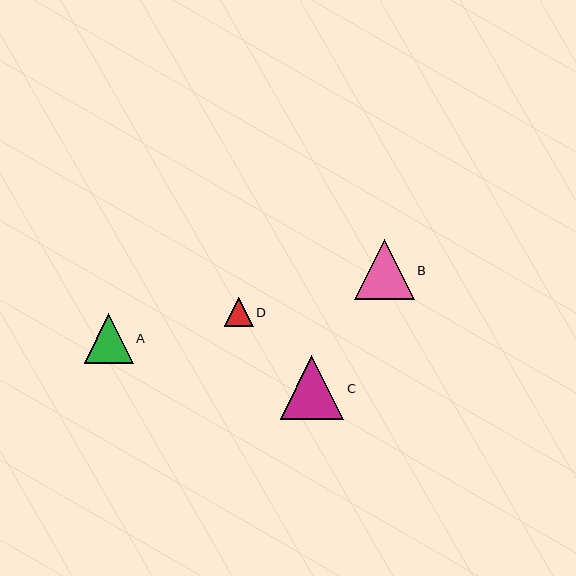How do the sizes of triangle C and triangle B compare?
Triangle C and triangle B are approximately the same size.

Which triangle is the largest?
Triangle C is the largest with a size of approximately 63 pixels.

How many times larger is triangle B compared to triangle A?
Triangle B is approximately 1.2 times the size of triangle A.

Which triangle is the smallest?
Triangle D is the smallest with a size of approximately 29 pixels.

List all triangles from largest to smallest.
From largest to smallest: C, B, A, D.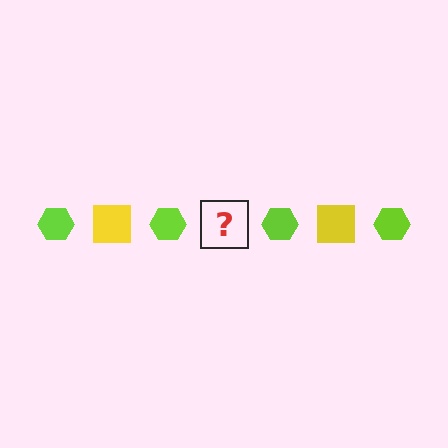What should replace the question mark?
The question mark should be replaced with a yellow square.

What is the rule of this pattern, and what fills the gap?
The rule is that the pattern alternates between lime hexagon and yellow square. The gap should be filled with a yellow square.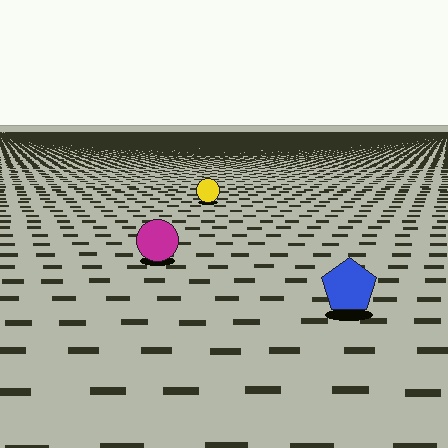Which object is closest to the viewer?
The blue pentagon is closest. The texture marks near it are larger and more spread out.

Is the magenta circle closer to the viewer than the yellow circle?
Yes. The magenta circle is closer — you can tell from the texture gradient: the ground texture is coarser near it.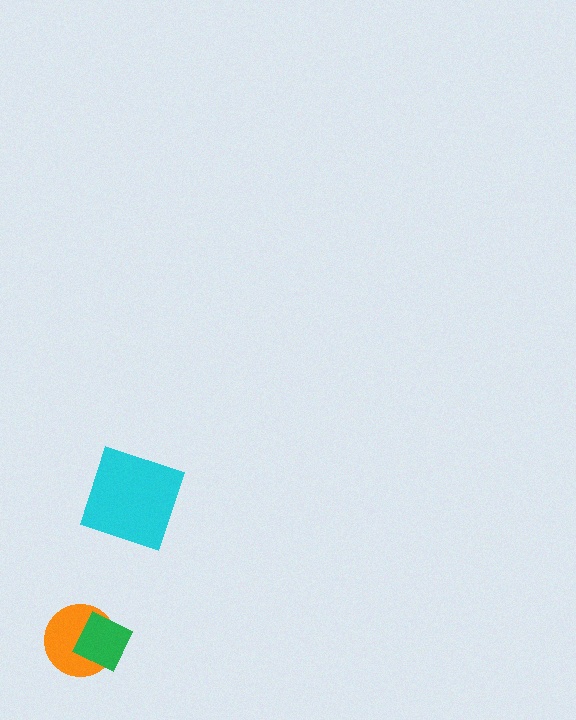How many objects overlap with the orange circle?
1 object overlaps with the orange circle.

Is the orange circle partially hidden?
Yes, it is partially covered by another shape.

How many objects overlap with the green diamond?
1 object overlaps with the green diamond.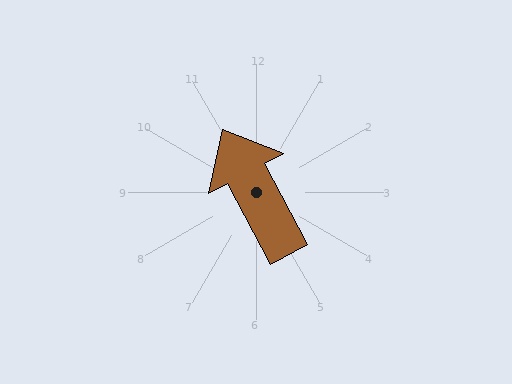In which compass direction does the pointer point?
Northwest.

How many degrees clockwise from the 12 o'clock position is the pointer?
Approximately 332 degrees.